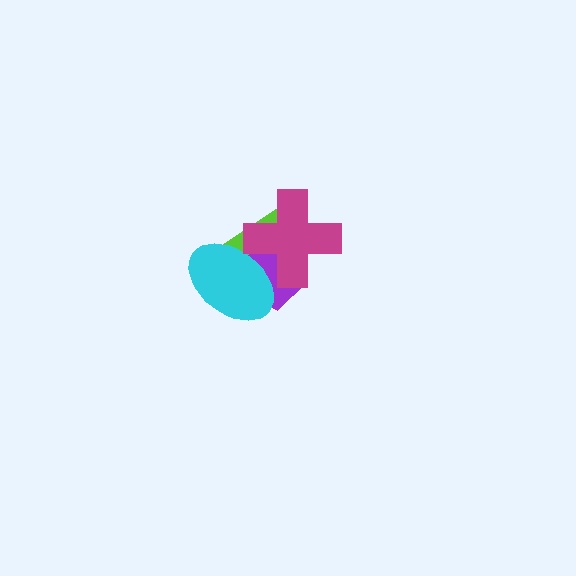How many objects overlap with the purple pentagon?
3 objects overlap with the purple pentagon.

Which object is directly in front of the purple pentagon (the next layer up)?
The cyan ellipse is directly in front of the purple pentagon.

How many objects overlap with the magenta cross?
3 objects overlap with the magenta cross.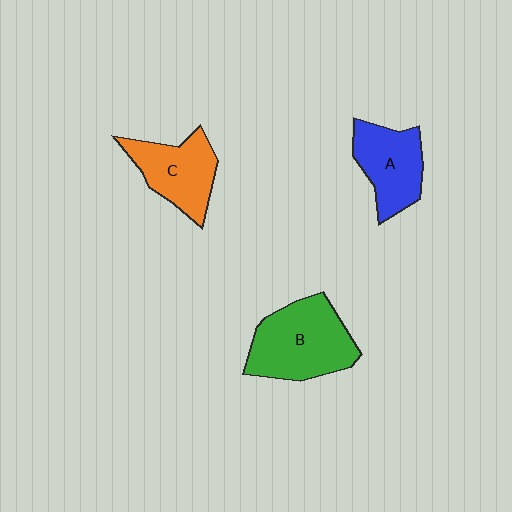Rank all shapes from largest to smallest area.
From largest to smallest: B (green), C (orange), A (blue).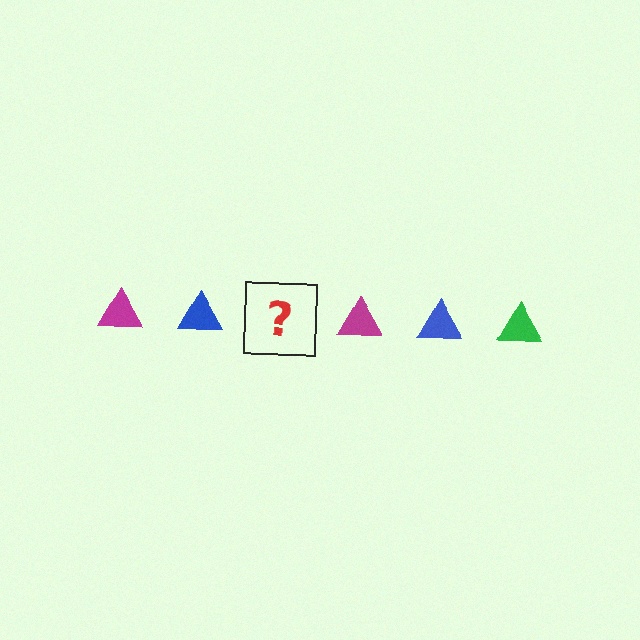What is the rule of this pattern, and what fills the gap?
The rule is that the pattern cycles through magenta, blue, green triangles. The gap should be filled with a green triangle.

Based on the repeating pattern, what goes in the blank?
The blank should be a green triangle.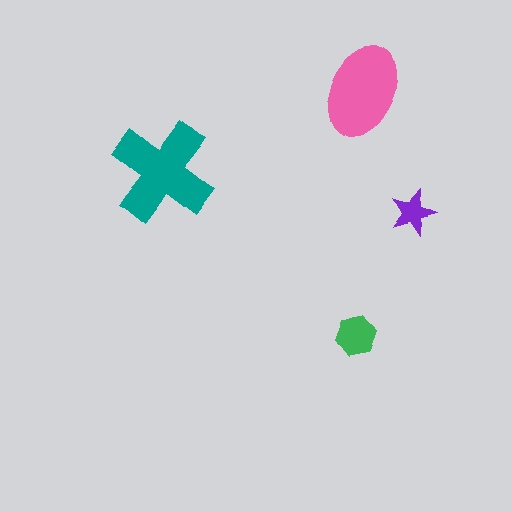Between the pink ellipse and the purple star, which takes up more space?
The pink ellipse.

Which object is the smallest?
The purple star.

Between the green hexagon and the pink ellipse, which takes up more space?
The pink ellipse.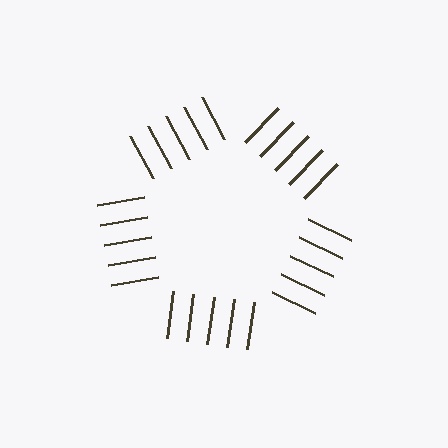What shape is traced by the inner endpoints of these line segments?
An illusory pentagon — the line segments terminate on its edges but no continuous stroke is drawn.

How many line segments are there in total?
25 — 5 along each of the 5 edges.